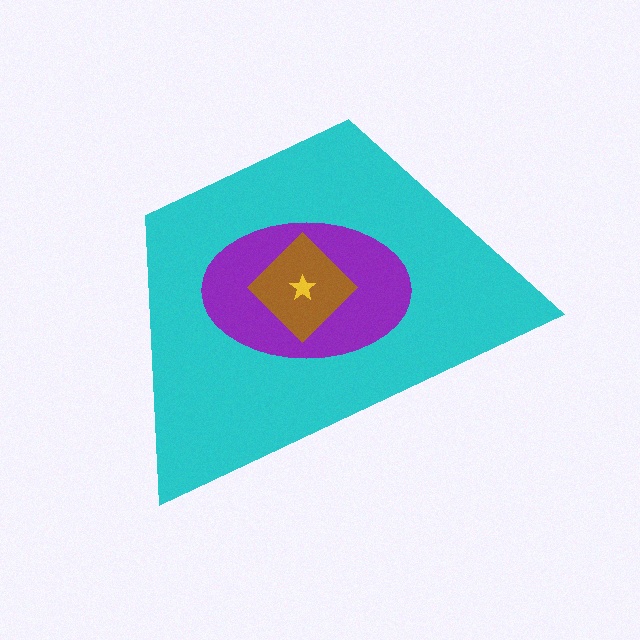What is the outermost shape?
The cyan trapezoid.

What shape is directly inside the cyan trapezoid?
The purple ellipse.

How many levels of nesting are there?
4.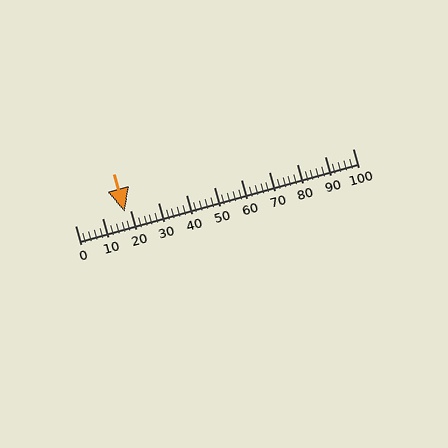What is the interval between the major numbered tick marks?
The major tick marks are spaced 10 units apart.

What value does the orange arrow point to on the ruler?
The orange arrow points to approximately 18.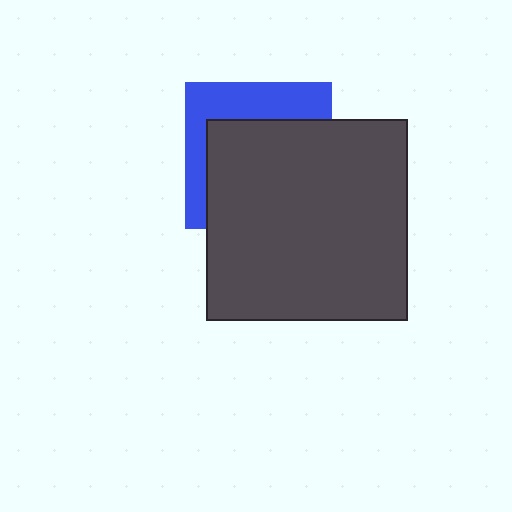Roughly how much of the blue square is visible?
A small part of it is visible (roughly 36%).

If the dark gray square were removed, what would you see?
You would see the complete blue square.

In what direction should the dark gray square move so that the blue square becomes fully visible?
The dark gray square should move down. That is the shortest direction to clear the overlap and leave the blue square fully visible.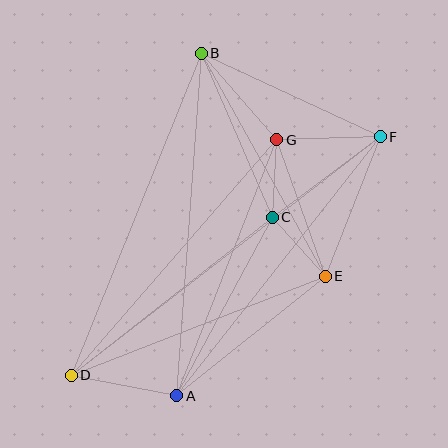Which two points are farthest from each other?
Points D and F are farthest from each other.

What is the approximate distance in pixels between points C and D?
The distance between C and D is approximately 256 pixels.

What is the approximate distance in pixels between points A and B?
The distance between A and B is approximately 343 pixels.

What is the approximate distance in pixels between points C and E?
The distance between C and E is approximately 79 pixels.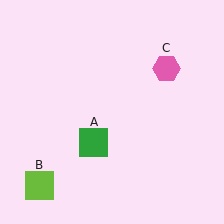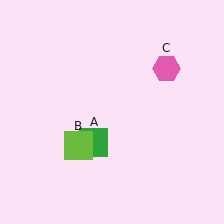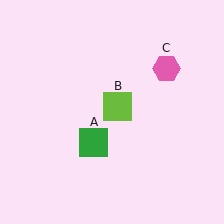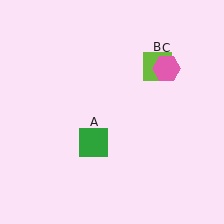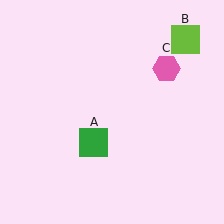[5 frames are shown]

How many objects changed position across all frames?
1 object changed position: lime square (object B).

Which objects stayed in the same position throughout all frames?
Green square (object A) and pink hexagon (object C) remained stationary.